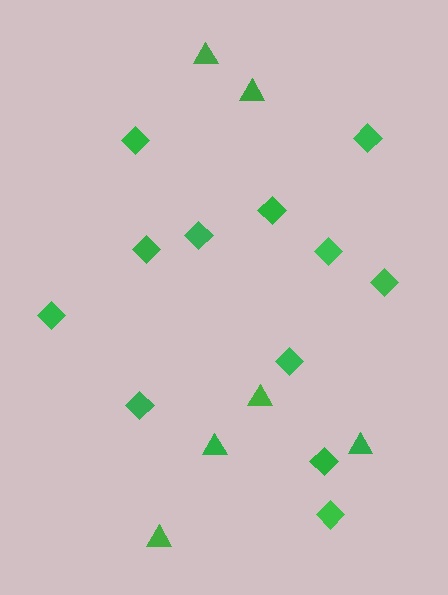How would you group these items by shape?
There are 2 groups: one group of triangles (6) and one group of diamonds (12).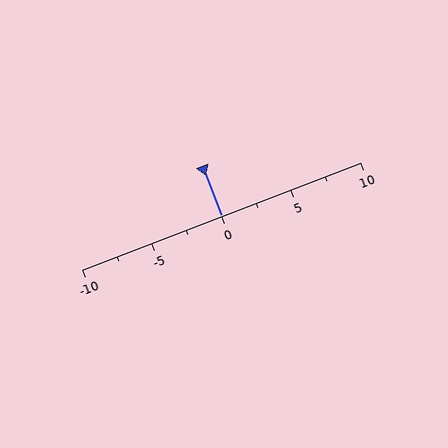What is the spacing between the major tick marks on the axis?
The major ticks are spaced 5 apart.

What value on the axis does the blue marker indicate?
The marker indicates approximately 0.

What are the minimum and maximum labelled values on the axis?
The axis runs from -10 to 10.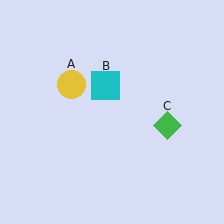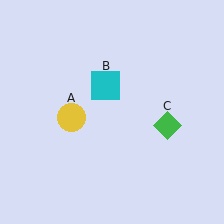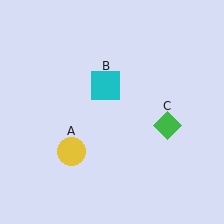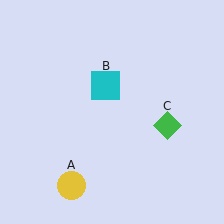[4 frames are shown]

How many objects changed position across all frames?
1 object changed position: yellow circle (object A).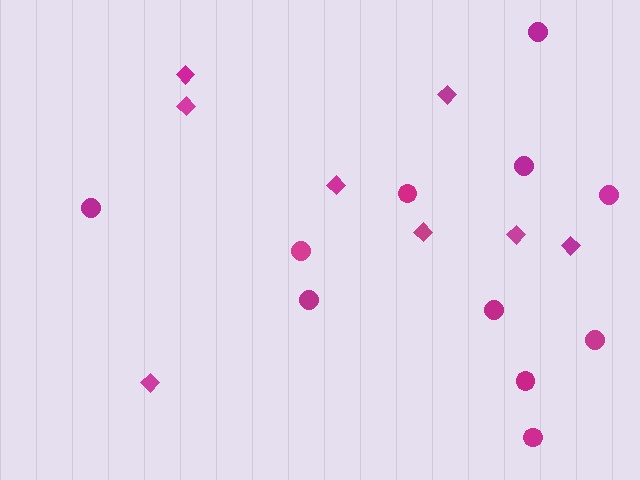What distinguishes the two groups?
There are 2 groups: one group of diamonds (8) and one group of circles (11).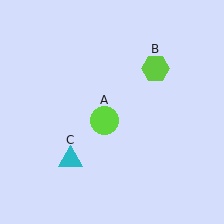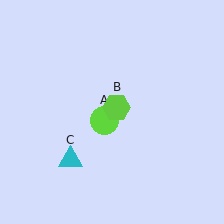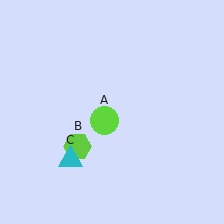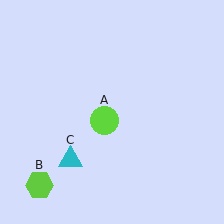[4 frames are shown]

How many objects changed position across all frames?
1 object changed position: lime hexagon (object B).